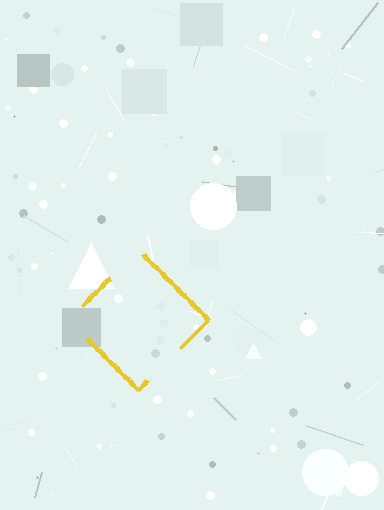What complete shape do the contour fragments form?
The contour fragments form a diamond.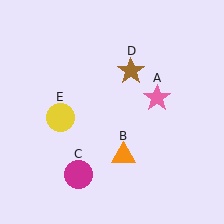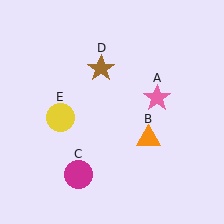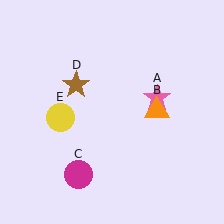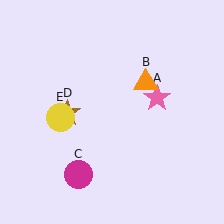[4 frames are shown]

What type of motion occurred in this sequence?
The orange triangle (object B), brown star (object D) rotated counterclockwise around the center of the scene.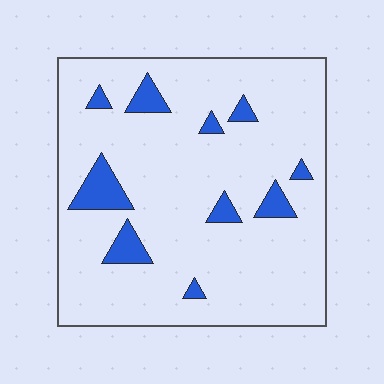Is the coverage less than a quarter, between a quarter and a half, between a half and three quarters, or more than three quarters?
Less than a quarter.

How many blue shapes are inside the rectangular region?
10.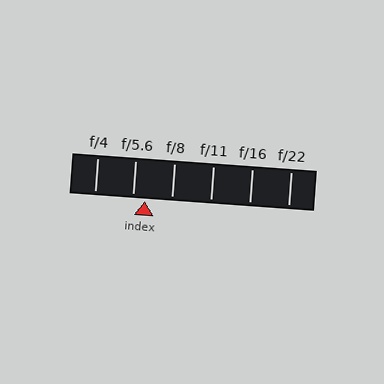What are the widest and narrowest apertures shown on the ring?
The widest aperture shown is f/4 and the narrowest is f/22.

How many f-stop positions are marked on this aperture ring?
There are 6 f-stop positions marked.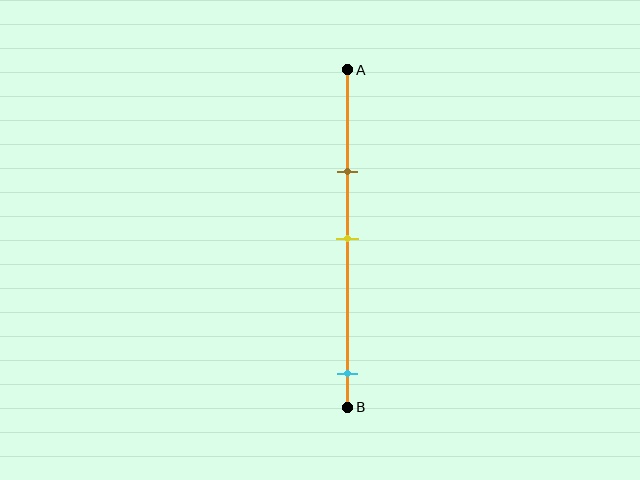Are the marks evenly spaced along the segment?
No, the marks are not evenly spaced.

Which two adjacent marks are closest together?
The brown and yellow marks are the closest adjacent pair.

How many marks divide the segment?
There are 3 marks dividing the segment.